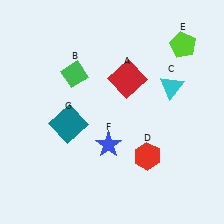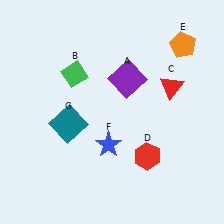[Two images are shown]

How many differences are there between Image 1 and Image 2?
There are 3 differences between the two images.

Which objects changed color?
A changed from red to purple. C changed from cyan to red. E changed from lime to orange.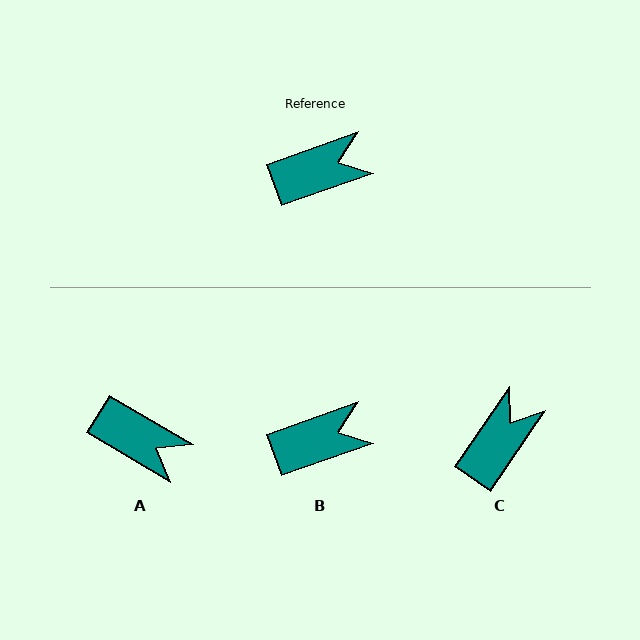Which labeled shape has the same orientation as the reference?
B.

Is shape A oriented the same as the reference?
No, it is off by about 50 degrees.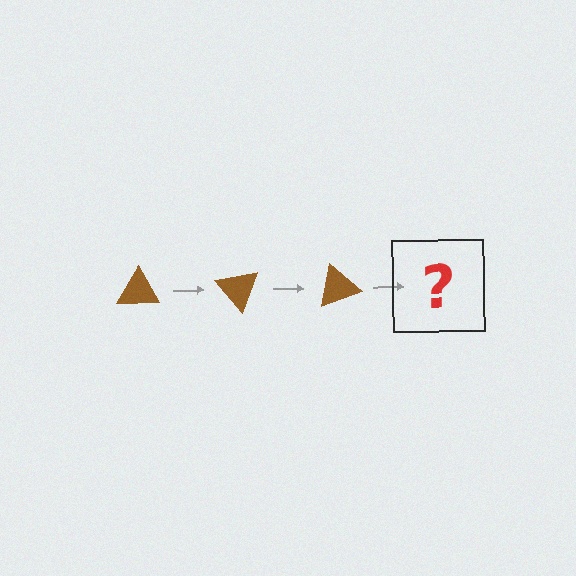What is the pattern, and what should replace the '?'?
The pattern is that the triangle rotates 50 degrees each step. The '?' should be a brown triangle rotated 150 degrees.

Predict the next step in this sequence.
The next step is a brown triangle rotated 150 degrees.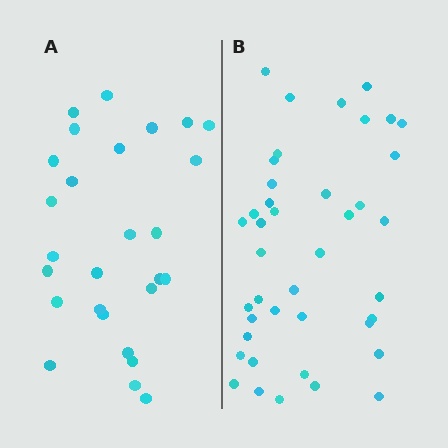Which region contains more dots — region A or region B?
Region B (the right region) has more dots.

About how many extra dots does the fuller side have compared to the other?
Region B has approximately 15 more dots than region A.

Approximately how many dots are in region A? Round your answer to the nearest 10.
About 30 dots. (The exact count is 27, which rounds to 30.)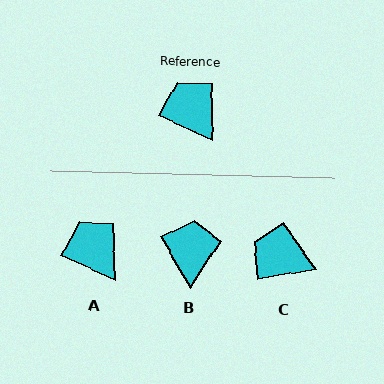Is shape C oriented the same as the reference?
No, it is off by about 34 degrees.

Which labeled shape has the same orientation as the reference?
A.